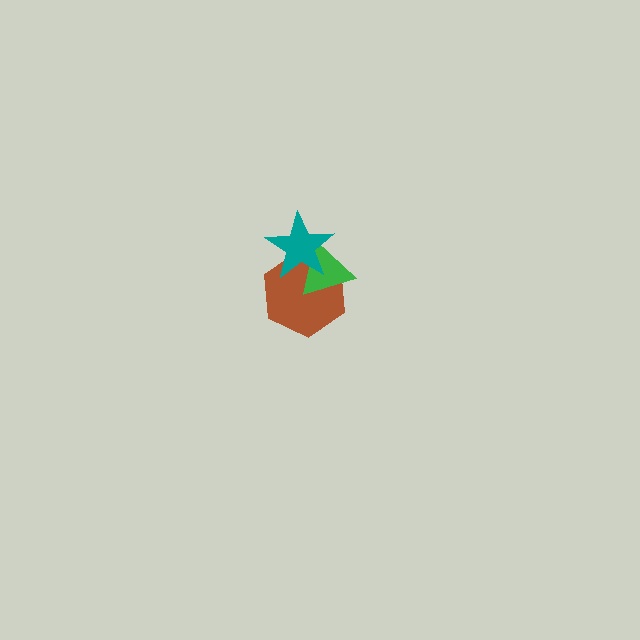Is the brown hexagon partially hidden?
Yes, it is partially covered by another shape.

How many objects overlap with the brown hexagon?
2 objects overlap with the brown hexagon.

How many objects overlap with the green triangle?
2 objects overlap with the green triangle.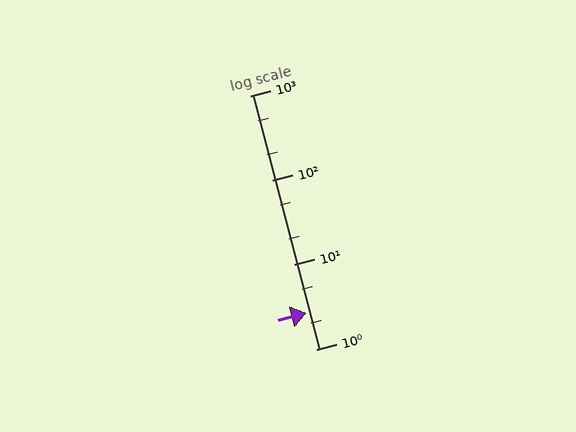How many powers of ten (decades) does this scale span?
The scale spans 3 decades, from 1 to 1000.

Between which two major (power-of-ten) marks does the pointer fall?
The pointer is between 1 and 10.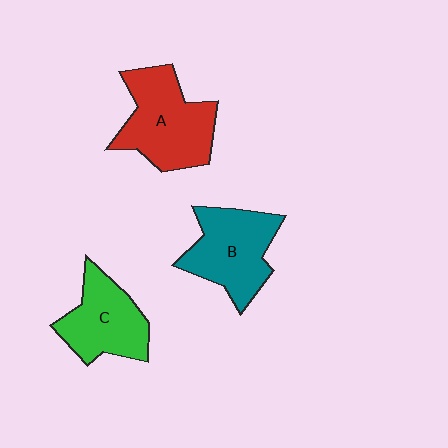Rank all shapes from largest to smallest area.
From largest to smallest: A (red), B (teal), C (green).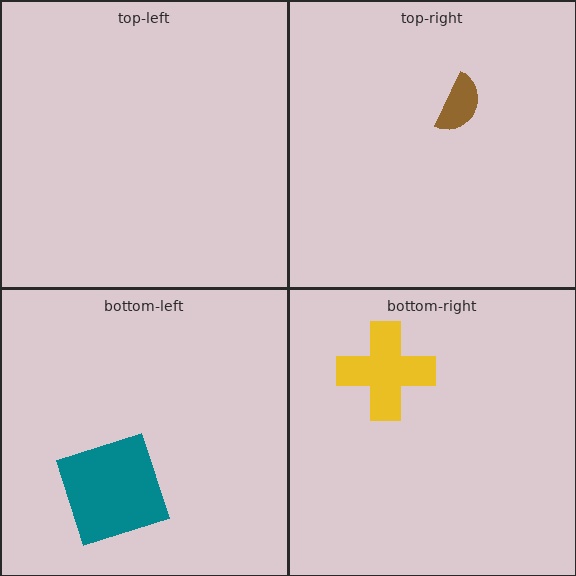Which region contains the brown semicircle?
The top-right region.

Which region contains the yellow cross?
The bottom-right region.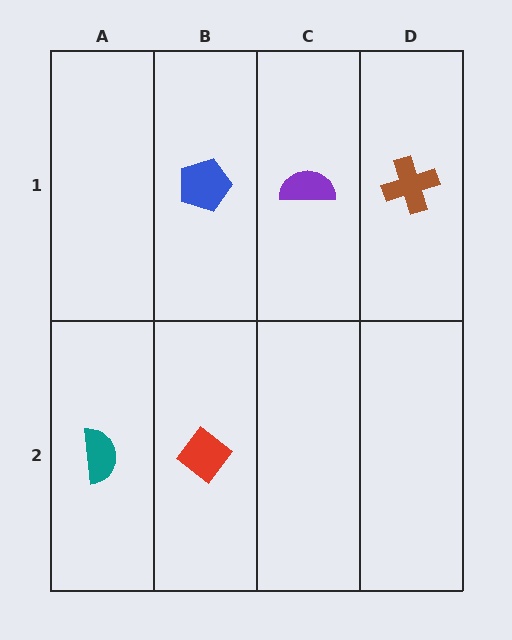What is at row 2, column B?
A red diamond.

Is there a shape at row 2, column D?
No, that cell is empty.